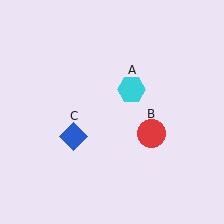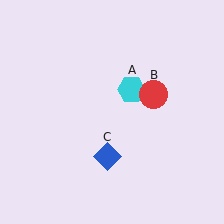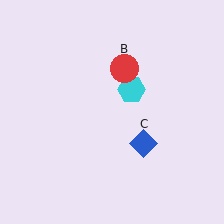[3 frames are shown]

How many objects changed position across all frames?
2 objects changed position: red circle (object B), blue diamond (object C).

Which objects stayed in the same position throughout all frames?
Cyan hexagon (object A) remained stationary.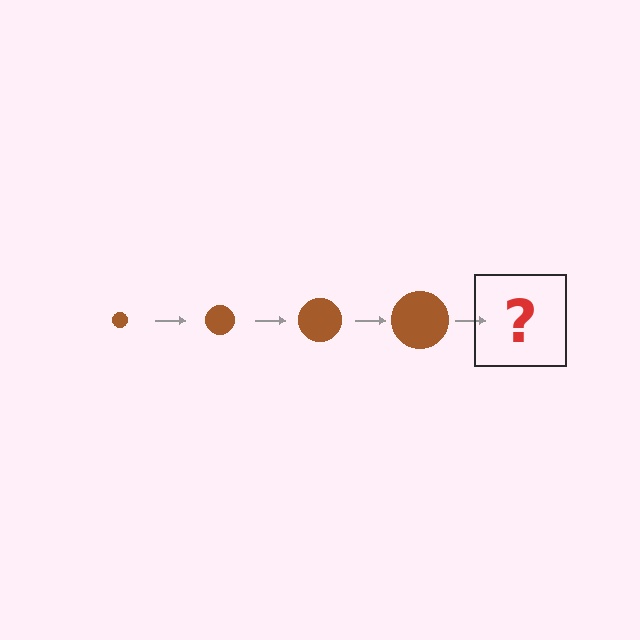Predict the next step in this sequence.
The next step is a brown circle, larger than the previous one.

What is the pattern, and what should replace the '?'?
The pattern is that the circle gets progressively larger each step. The '?' should be a brown circle, larger than the previous one.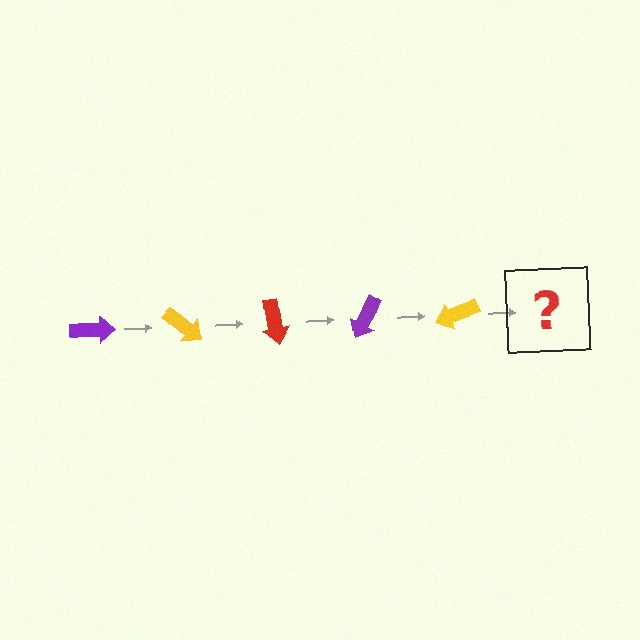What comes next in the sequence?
The next element should be a red arrow, rotated 200 degrees from the start.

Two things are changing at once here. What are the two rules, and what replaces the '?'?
The two rules are that it rotates 40 degrees each step and the color cycles through purple, yellow, and red. The '?' should be a red arrow, rotated 200 degrees from the start.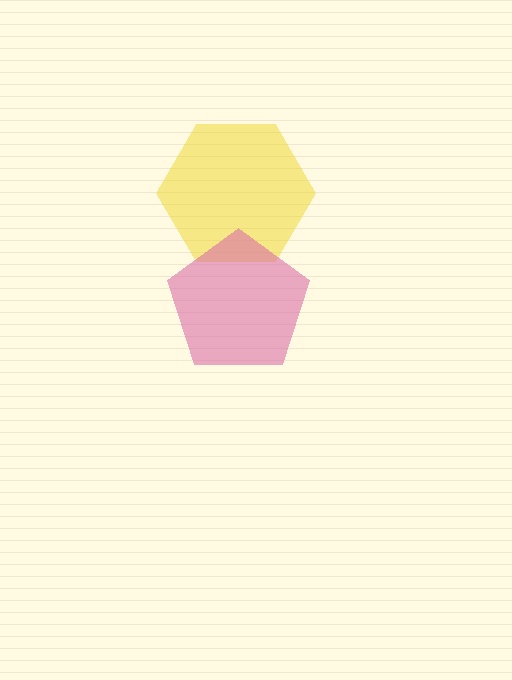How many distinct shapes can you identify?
There are 2 distinct shapes: a yellow hexagon, a pink pentagon.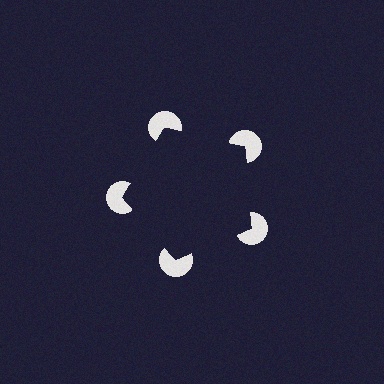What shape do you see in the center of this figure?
An illusory pentagon — its edges are inferred from the aligned wedge cuts in the pac-man discs, not physically drawn.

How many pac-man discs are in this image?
There are 5 — one at each vertex of the illusory pentagon.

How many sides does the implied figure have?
5 sides.